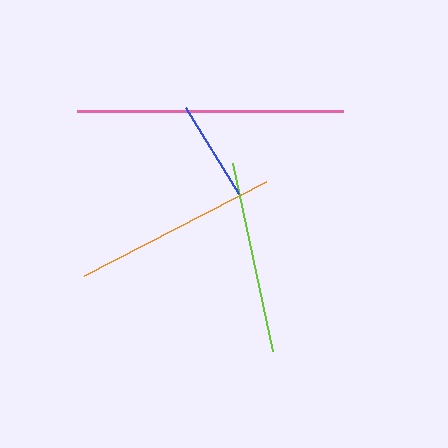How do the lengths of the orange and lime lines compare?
The orange and lime lines are approximately the same length.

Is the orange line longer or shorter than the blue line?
The orange line is longer than the blue line.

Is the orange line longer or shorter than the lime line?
The orange line is longer than the lime line.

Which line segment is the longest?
The pink line is the longest at approximately 266 pixels.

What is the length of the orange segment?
The orange segment is approximately 204 pixels long.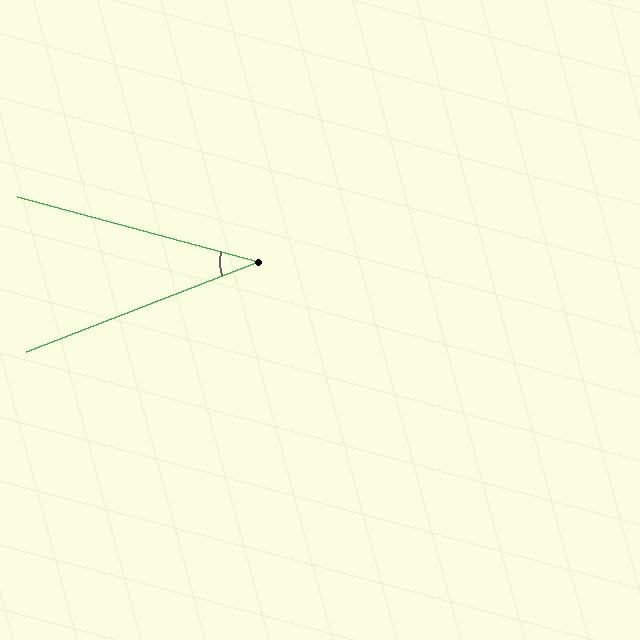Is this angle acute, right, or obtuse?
It is acute.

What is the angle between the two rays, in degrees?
Approximately 36 degrees.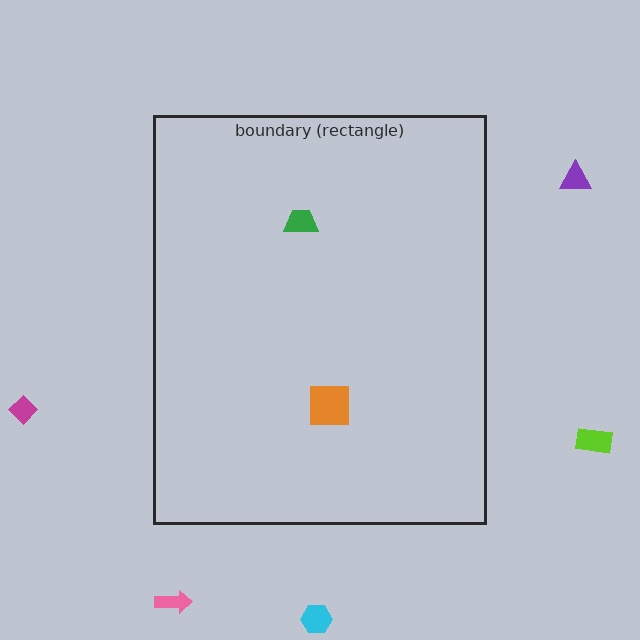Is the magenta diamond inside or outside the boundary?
Outside.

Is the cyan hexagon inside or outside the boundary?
Outside.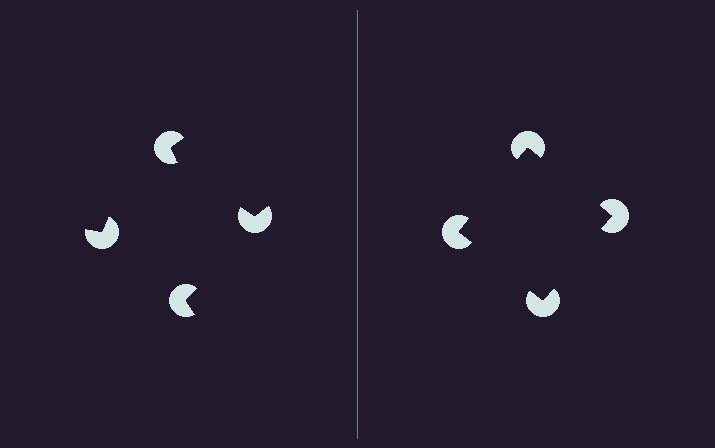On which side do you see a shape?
An illusory square appears on the right side. On the left side the wedge cuts are rotated, so no coherent shape forms.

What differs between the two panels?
The pac-man discs are positioned identically on both sides; only the wedge orientations differ. On the right they align to a square; on the left they are misaligned.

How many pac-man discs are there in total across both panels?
8 — 4 on each side.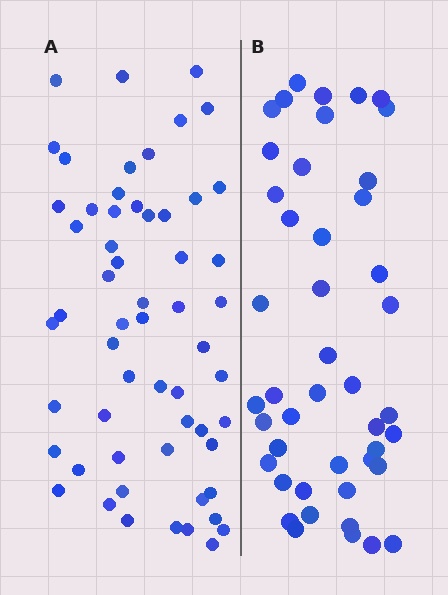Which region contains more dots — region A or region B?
Region A (the left region) has more dots.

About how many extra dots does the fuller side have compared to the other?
Region A has approximately 15 more dots than region B.